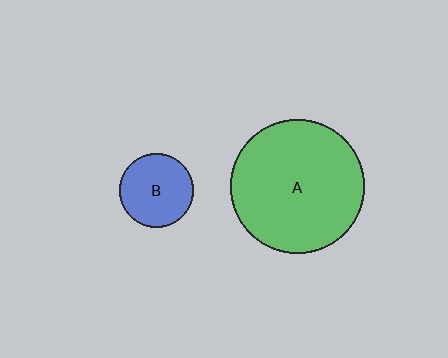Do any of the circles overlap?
No, none of the circles overlap.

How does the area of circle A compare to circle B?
Approximately 3.2 times.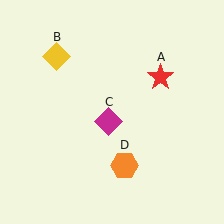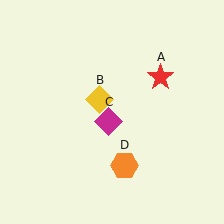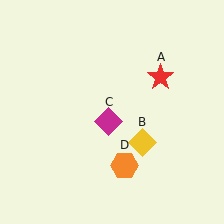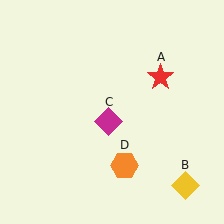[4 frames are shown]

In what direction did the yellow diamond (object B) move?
The yellow diamond (object B) moved down and to the right.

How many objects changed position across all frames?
1 object changed position: yellow diamond (object B).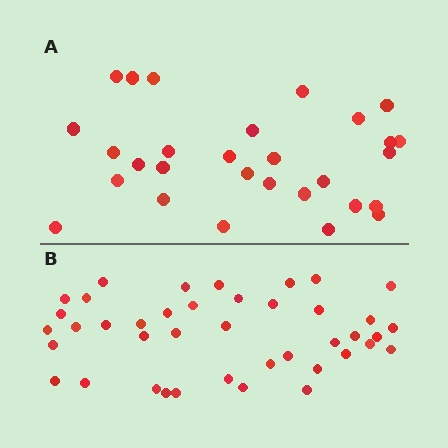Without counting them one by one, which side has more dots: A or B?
Region B (the bottom region) has more dots.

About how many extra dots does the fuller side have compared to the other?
Region B has roughly 12 or so more dots than region A.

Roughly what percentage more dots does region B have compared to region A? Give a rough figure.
About 40% more.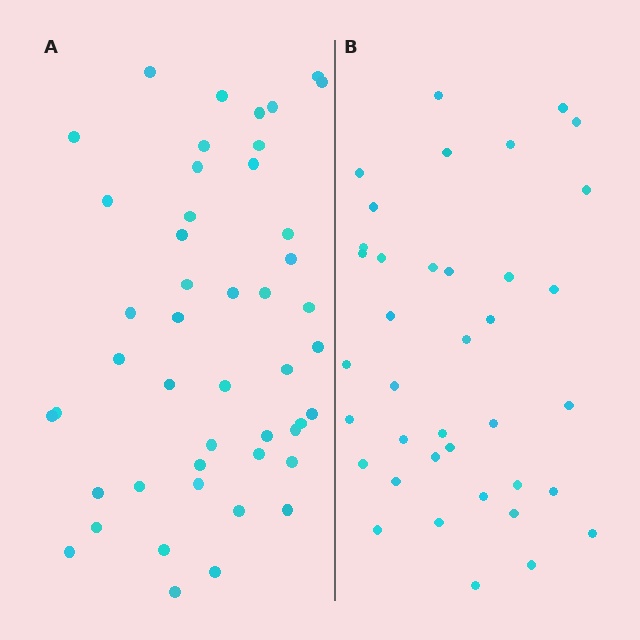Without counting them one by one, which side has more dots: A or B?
Region A (the left region) has more dots.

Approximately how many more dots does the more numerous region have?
Region A has roughly 8 or so more dots than region B.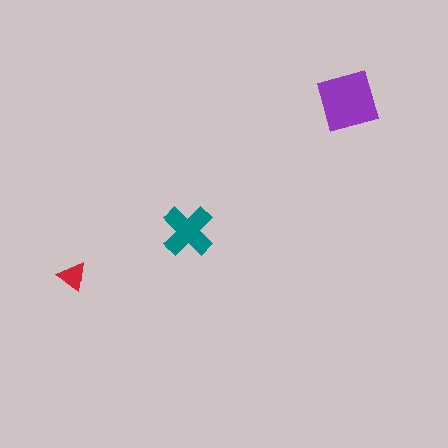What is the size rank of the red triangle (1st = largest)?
3rd.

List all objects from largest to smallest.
The purple square, the teal cross, the red triangle.